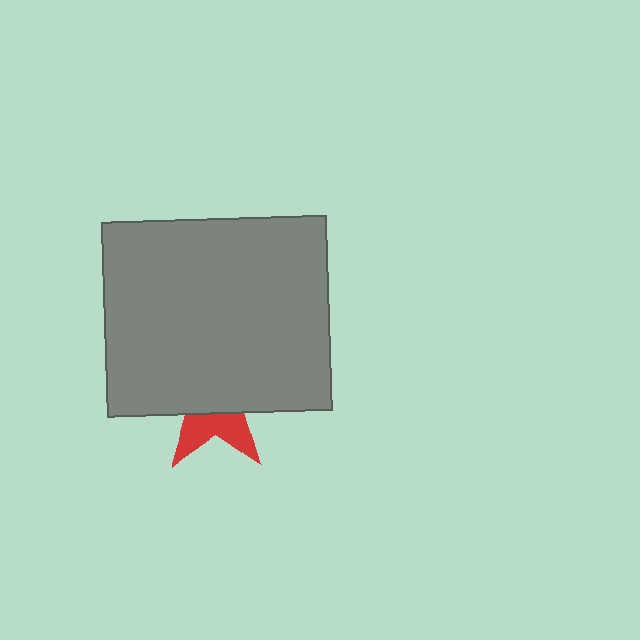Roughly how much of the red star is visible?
A small part of it is visible (roughly 36%).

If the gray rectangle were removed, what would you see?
You would see the complete red star.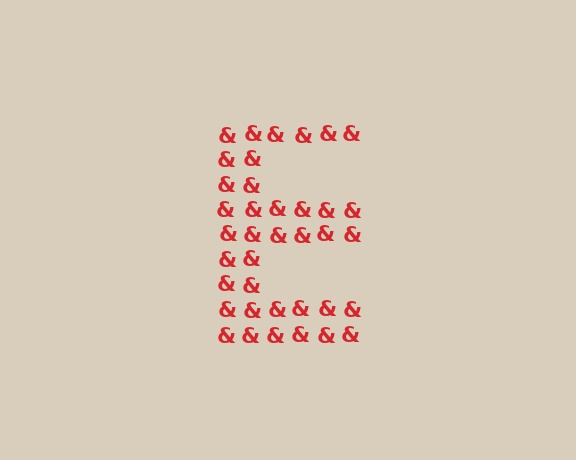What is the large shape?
The large shape is the letter E.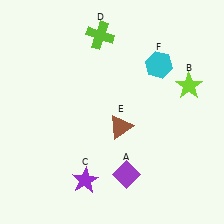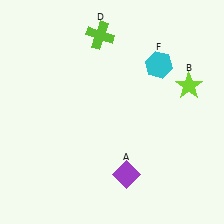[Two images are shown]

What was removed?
The brown triangle (E), the purple star (C) were removed in Image 2.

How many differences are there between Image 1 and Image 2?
There are 2 differences between the two images.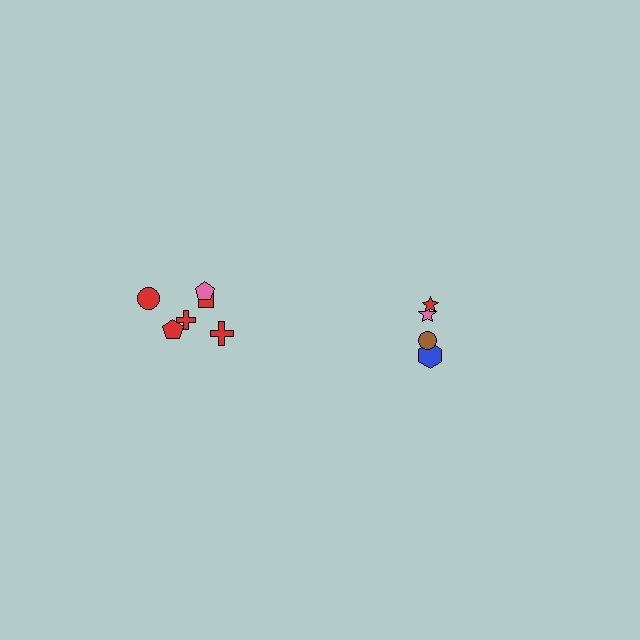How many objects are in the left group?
There are 6 objects.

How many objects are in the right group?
There are 4 objects.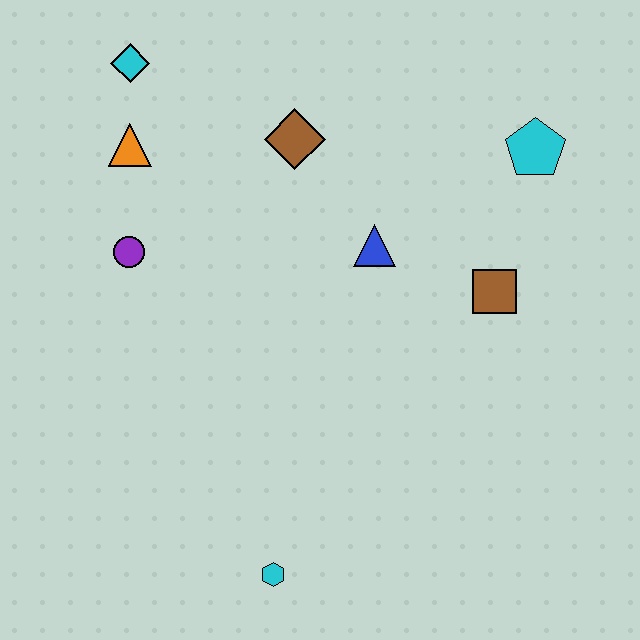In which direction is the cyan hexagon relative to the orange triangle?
The cyan hexagon is below the orange triangle.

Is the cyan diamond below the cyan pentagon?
No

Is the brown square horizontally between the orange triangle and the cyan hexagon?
No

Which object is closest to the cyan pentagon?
The brown square is closest to the cyan pentagon.